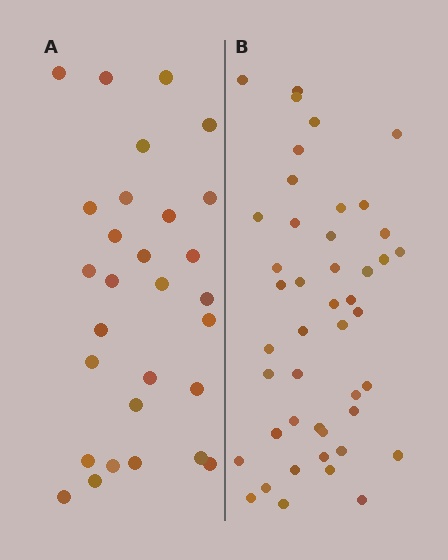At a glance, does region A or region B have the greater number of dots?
Region B (the right region) has more dots.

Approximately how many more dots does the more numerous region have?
Region B has approximately 15 more dots than region A.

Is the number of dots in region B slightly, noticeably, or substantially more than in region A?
Region B has substantially more. The ratio is roughly 1.6 to 1.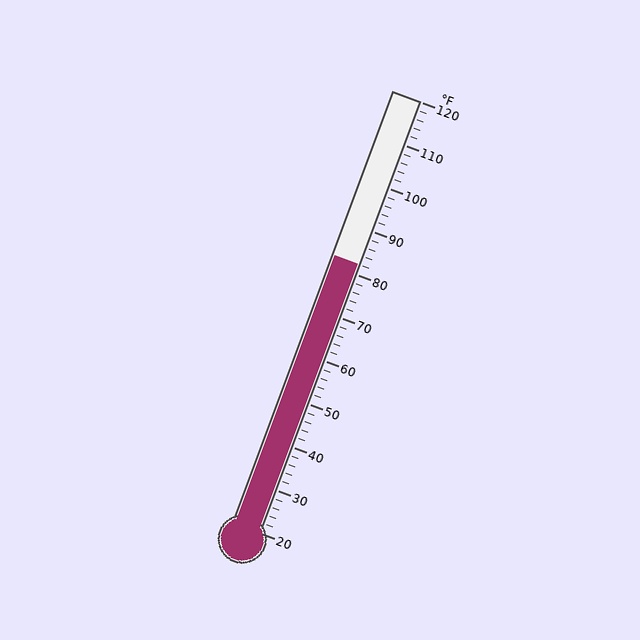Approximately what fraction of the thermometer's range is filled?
The thermometer is filled to approximately 60% of its range.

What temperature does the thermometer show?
The thermometer shows approximately 82°F.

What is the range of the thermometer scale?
The thermometer scale ranges from 20°F to 120°F.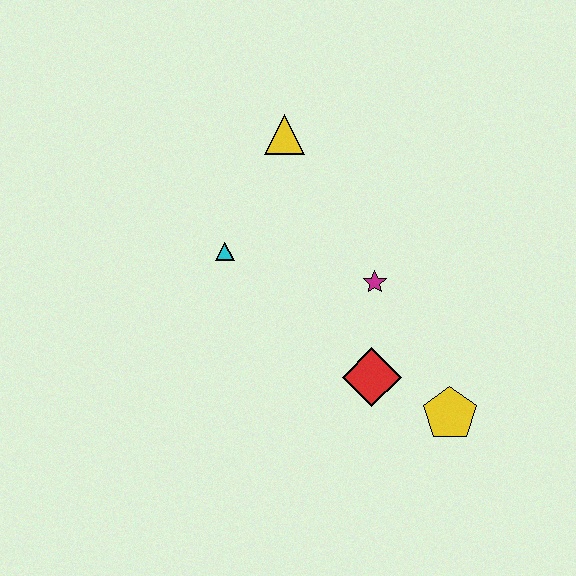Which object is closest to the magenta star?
The red diamond is closest to the magenta star.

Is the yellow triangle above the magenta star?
Yes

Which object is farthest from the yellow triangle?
The yellow pentagon is farthest from the yellow triangle.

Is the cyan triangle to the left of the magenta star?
Yes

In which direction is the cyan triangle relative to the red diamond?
The cyan triangle is to the left of the red diamond.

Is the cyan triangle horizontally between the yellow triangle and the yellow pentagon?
No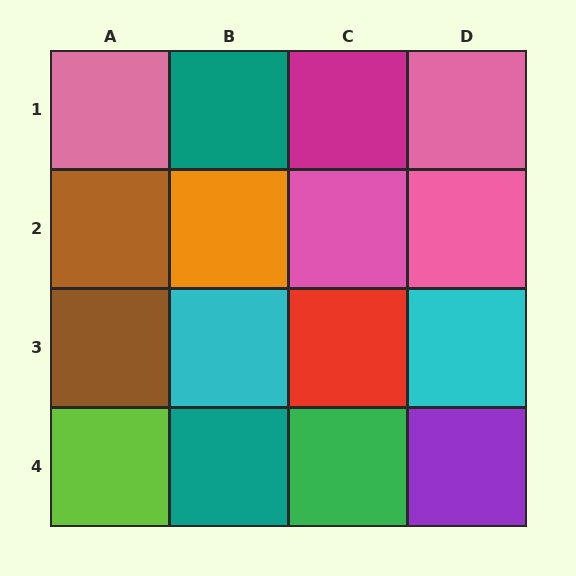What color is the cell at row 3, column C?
Red.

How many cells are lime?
1 cell is lime.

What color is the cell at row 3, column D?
Cyan.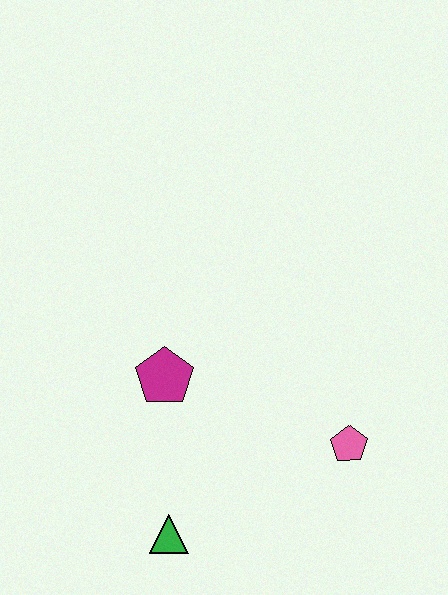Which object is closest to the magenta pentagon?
The green triangle is closest to the magenta pentagon.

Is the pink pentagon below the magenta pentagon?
Yes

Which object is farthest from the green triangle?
The pink pentagon is farthest from the green triangle.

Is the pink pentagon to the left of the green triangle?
No